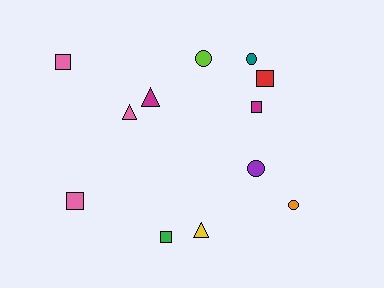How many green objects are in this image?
There is 1 green object.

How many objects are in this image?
There are 12 objects.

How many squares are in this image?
There are 5 squares.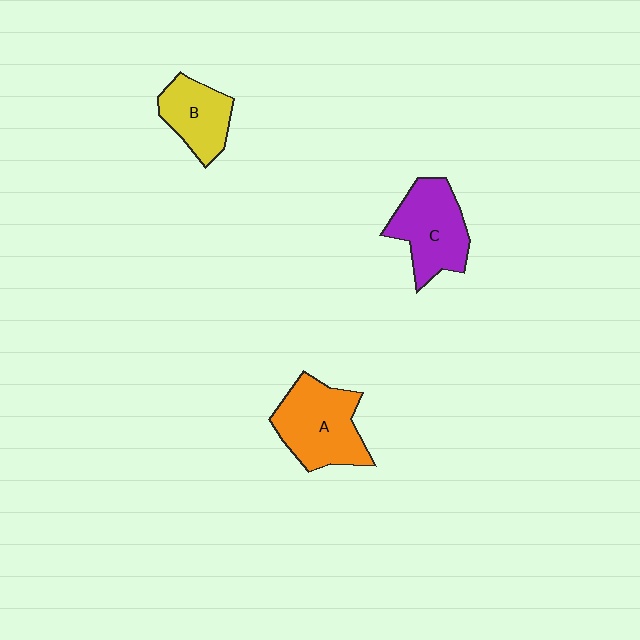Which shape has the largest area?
Shape A (orange).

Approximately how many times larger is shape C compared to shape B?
Approximately 1.3 times.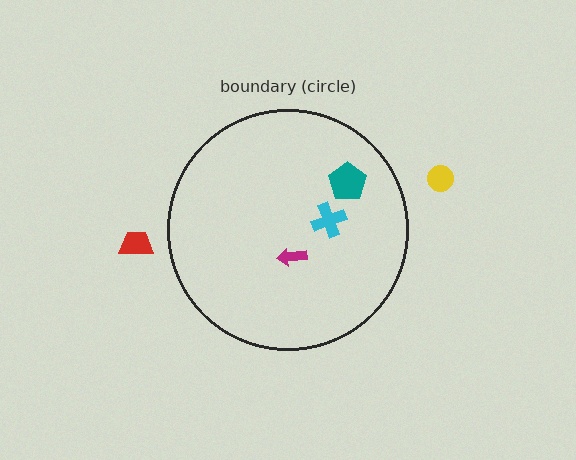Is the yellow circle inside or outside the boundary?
Outside.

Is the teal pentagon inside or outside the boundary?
Inside.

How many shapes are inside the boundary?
3 inside, 2 outside.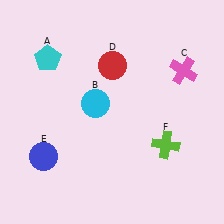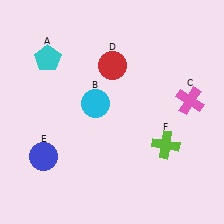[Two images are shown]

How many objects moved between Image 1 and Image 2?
1 object moved between the two images.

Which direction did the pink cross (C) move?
The pink cross (C) moved down.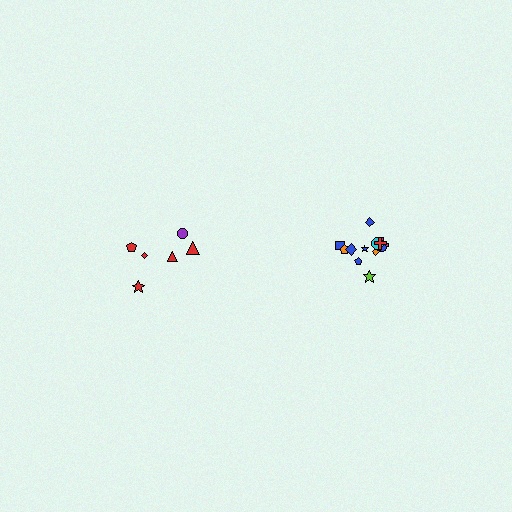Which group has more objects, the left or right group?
The right group.